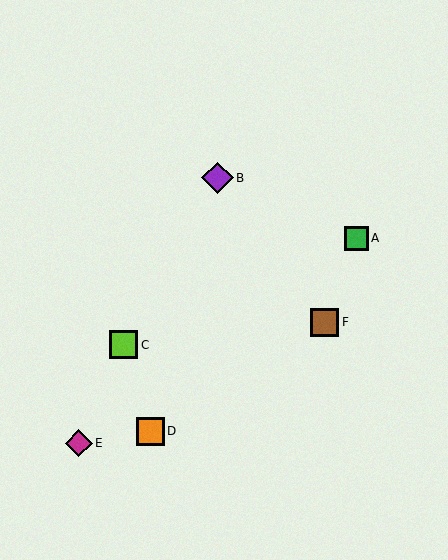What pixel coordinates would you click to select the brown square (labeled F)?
Click at (325, 322) to select the brown square F.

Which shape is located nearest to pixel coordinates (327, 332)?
The brown square (labeled F) at (325, 322) is nearest to that location.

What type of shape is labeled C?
Shape C is a lime square.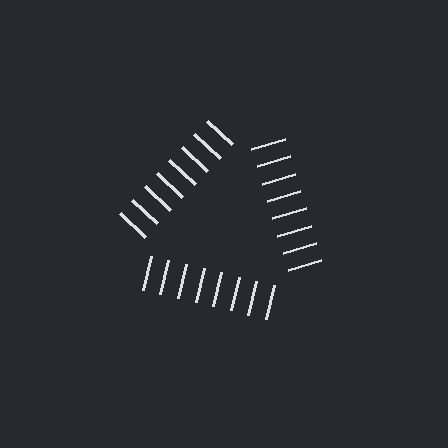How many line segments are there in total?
24 — 8 along each of the 3 edges.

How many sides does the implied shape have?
3 sides — the line-ends trace a triangle.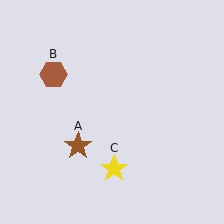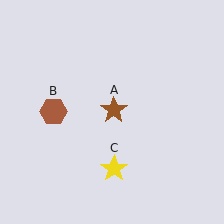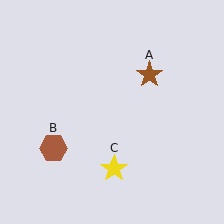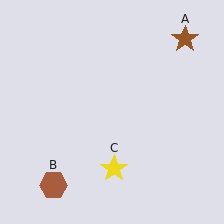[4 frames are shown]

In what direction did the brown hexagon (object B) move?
The brown hexagon (object B) moved down.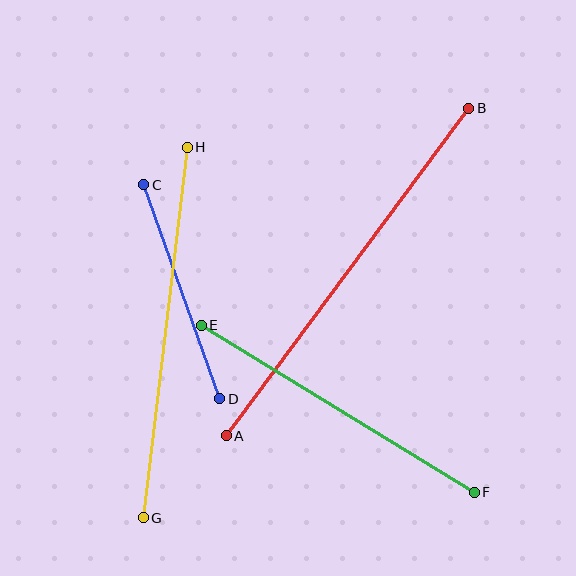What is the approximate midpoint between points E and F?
The midpoint is at approximately (338, 409) pixels.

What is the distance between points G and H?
The distance is approximately 373 pixels.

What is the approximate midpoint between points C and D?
The midpoint is at approximately (182, 292) pixels.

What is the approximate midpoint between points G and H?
The midpoint is at approximately (165, 332) pixels.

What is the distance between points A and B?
The distance is approximately 408 pixels.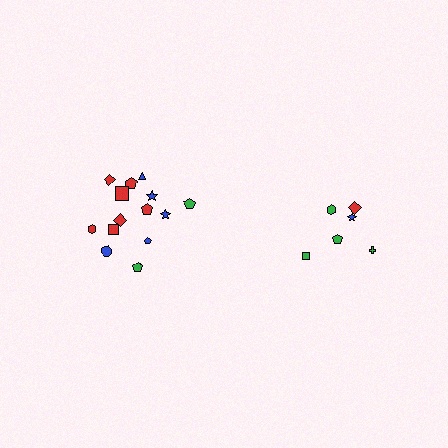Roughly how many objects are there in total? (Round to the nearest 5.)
Roughly 20 objects in total.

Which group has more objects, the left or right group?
The left group.